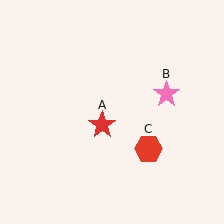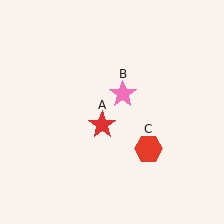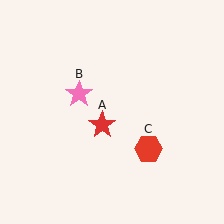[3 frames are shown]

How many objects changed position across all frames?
1 object changed position: pink star (object B).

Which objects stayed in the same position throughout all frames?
Red star (object A) and red hexagon (object C) remained stationary.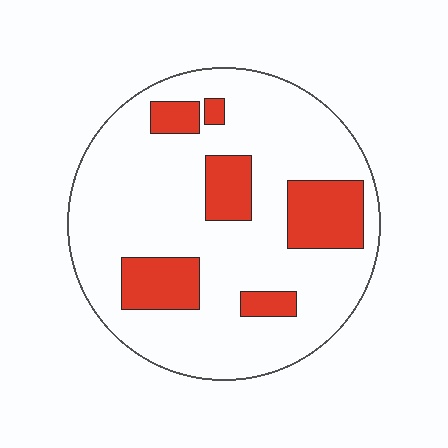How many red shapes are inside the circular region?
6.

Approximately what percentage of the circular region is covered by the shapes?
Approximately 20%.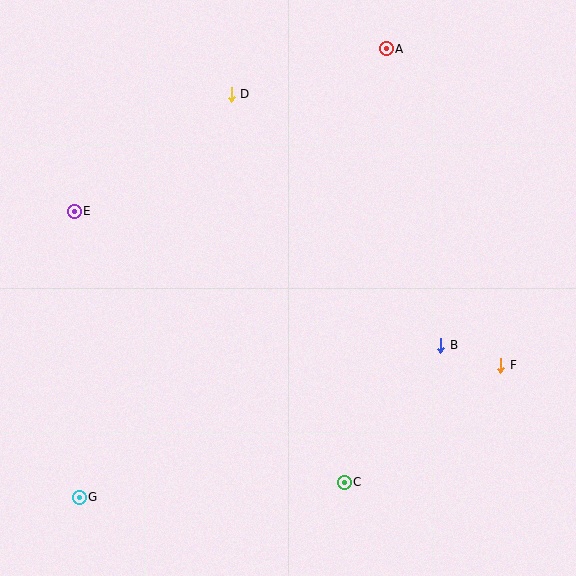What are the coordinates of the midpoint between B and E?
The midpoint between B and E is at (257, 278).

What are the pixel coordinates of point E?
Point E is at (74, 211).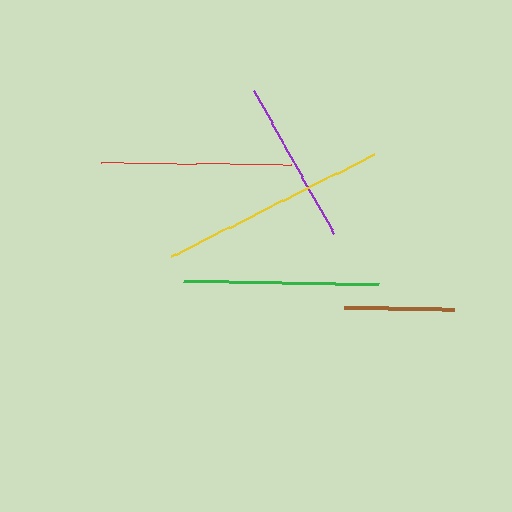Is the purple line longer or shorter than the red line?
The red line is longer than the purple line.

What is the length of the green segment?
The green segment is approximately 195 pixels long.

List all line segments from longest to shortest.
From longest to shortest: yellow, green, red, purple, brown.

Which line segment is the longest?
The yellow line is the longest at approximately 227 pixels.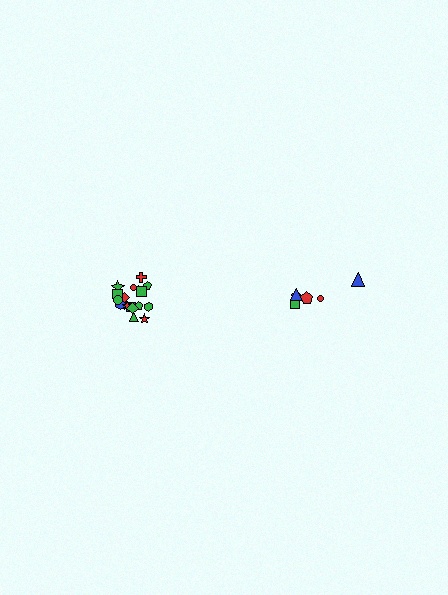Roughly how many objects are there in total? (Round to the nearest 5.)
Roughly 25 objects in total.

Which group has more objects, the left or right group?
The left group.